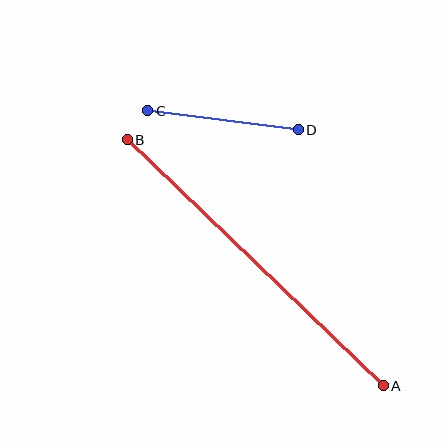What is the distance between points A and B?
The distance is approximately 355 pixels.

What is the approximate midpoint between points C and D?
The midpoint is at approximately (223, 120) pixels.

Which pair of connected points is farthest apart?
Points A and B are farthest apart.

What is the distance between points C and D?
The distance is approximately 152 pixels.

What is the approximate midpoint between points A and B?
The midpoint is at approximately (255, 263) pixels.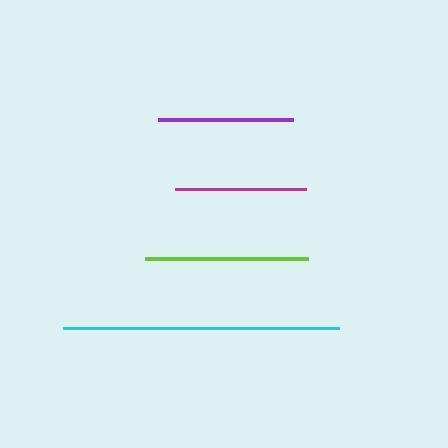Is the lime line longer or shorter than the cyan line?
The cyan line is longer than the lime line.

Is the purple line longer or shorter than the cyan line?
The cyan line is longer than the purple line.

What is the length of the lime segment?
The lime segment is approximately 163 pixels long.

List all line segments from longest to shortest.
From longest to shortest: cyan, lime, purple, magenta.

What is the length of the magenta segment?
The magenta segment is approximately 132 pixels long.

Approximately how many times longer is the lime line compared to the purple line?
The lime line is approximately 1.2 times the length of the purple line.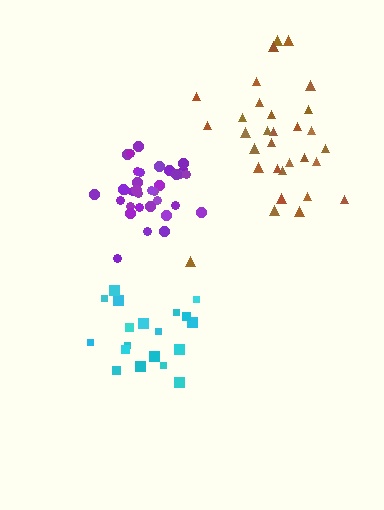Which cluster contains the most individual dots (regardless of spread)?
Purple (34).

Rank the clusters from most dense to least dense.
purple, cyan, brown.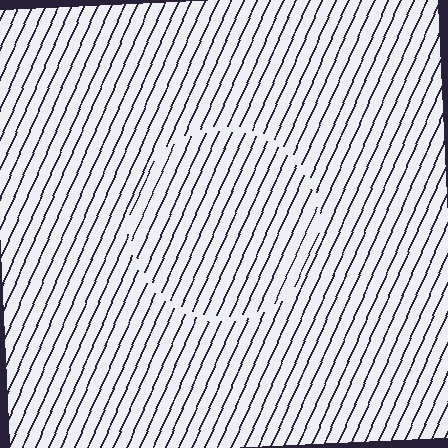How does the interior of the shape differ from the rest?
The interior of the shape contains the same grating, shifted by half a period — the contour is defined by the phase discontinuity where line-ends from the inner and outer gratings abut.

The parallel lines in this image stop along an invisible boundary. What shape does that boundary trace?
An illusory circle. The interior of the shape contains the same grating, shifted by half a period — the contour is defined by the phase discontinuity where line-ends from the inner and outer gratings abut.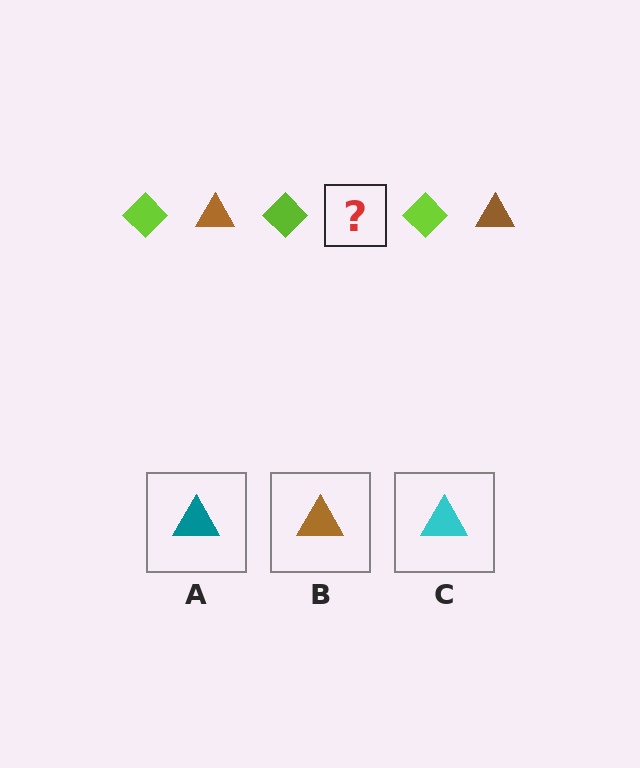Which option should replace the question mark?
Option B.